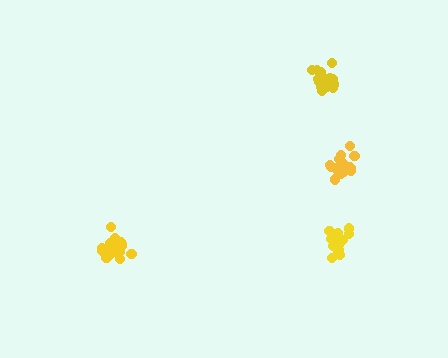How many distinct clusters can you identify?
There are 4 distinct clusters.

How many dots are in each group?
Group 1: 20 dots, Group 2: 19 dots, Group 3: 20 dots, Group 4: 18 dots (77 total).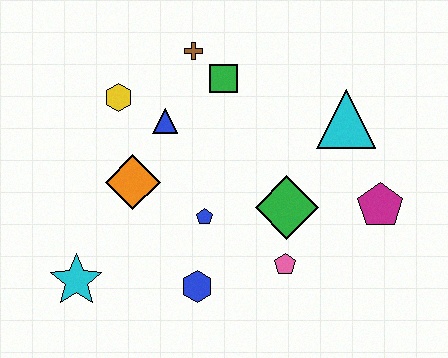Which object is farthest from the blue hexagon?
The brown cross is farthest from the blue hexagon.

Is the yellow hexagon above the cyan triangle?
Yes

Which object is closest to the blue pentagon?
The blue hexagon is closest to the blue pentagon.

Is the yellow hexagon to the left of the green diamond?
Yes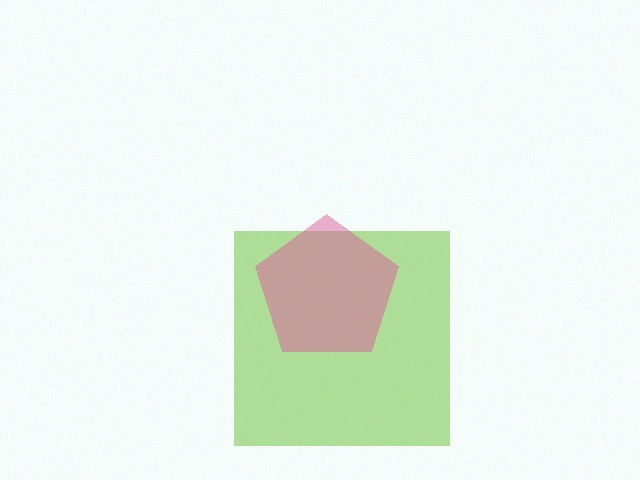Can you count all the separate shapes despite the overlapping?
Yes, there are 2 separate shapes.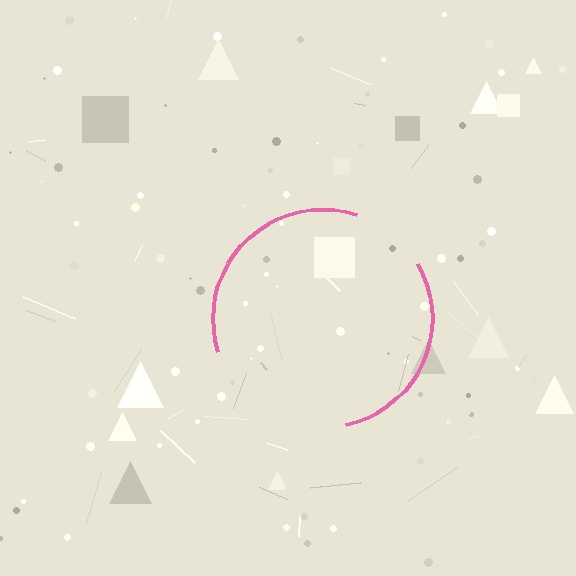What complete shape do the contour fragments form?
The contour fragments form a circle.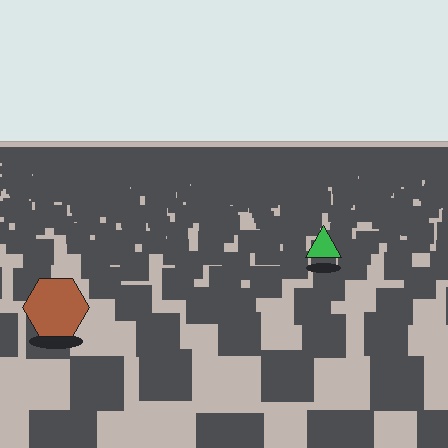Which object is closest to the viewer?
The brown hexagon is closest. The texture marks near it are larger and more spread out.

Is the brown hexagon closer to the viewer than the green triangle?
Yes. The brown hexagon is closer — you can tell from the texture gradient: the ground texture is coarser near it.